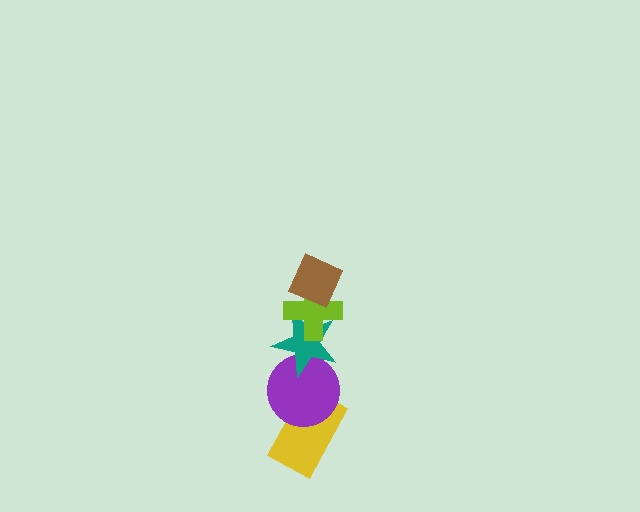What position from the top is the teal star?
The teal star is 3rd from the top.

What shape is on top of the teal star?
The lime cross is on top of the teal star.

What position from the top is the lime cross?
The lime cross is 2nd from the top.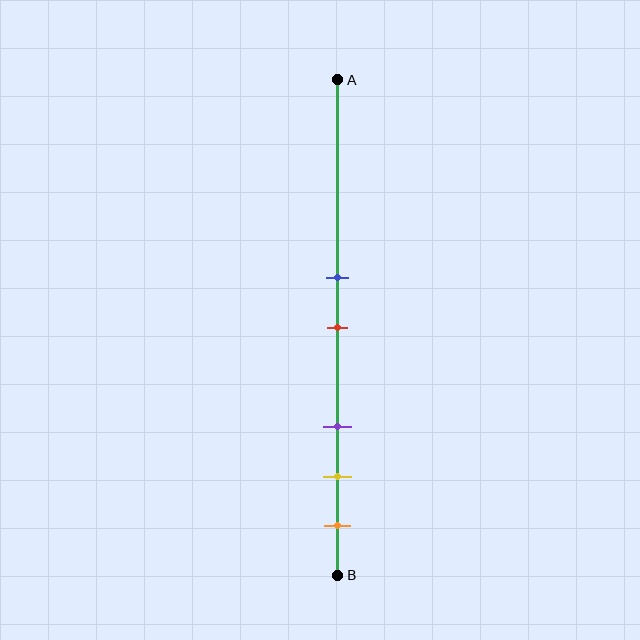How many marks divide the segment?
There are 5 marks dividing the segment.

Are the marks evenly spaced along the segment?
No, the marks are not evenly spaced.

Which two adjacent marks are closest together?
The blue and red marks are the closest adjacent pair.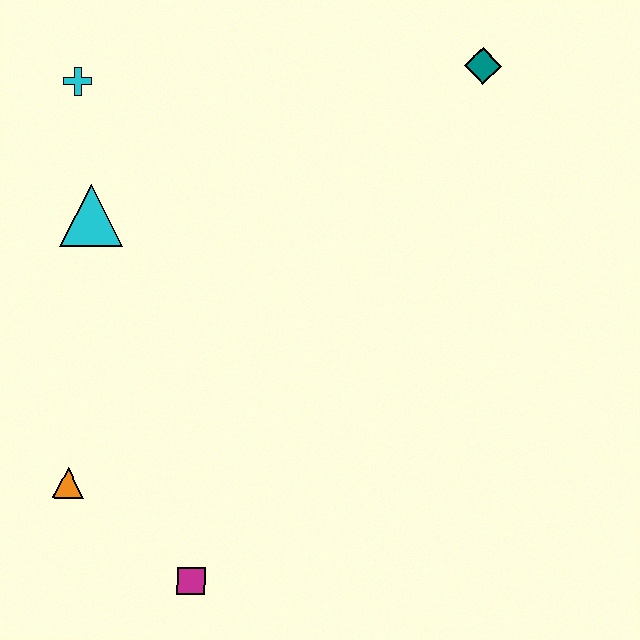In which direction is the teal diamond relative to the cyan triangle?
The teal diamond is to the right of the cyan triangle.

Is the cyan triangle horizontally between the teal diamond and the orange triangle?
Yes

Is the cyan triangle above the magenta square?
Yes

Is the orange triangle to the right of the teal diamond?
No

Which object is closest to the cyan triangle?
The cyan cross is closest to the cyan triangle.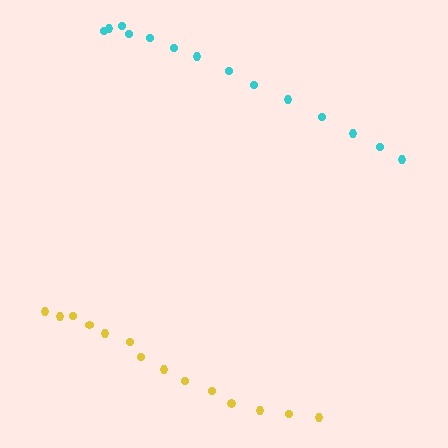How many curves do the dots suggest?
There are 2 distinct paths.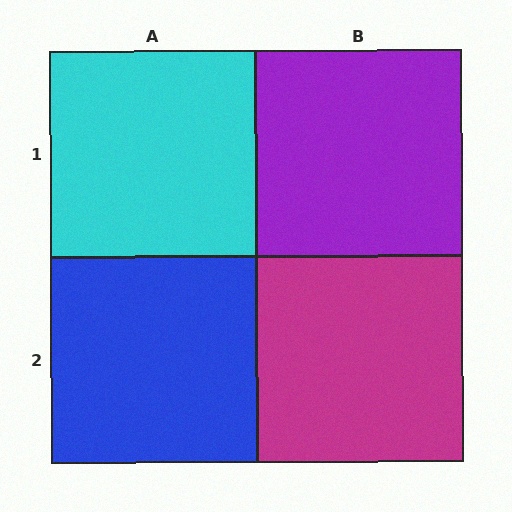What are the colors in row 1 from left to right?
Cyan, purple.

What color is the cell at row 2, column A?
Blue.